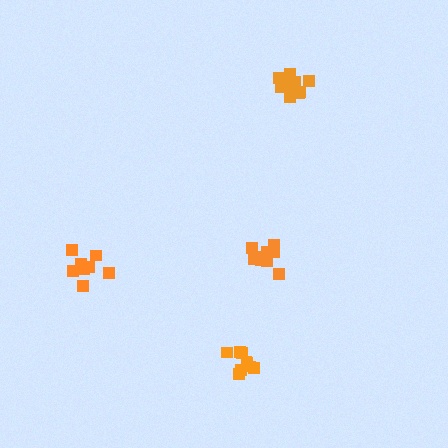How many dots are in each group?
Group 1: 11 dots, Group 2: 9 dots, Group 3: 10 dots, Group 4: 12 dots (42 total).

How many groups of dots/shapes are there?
There are 4 groups.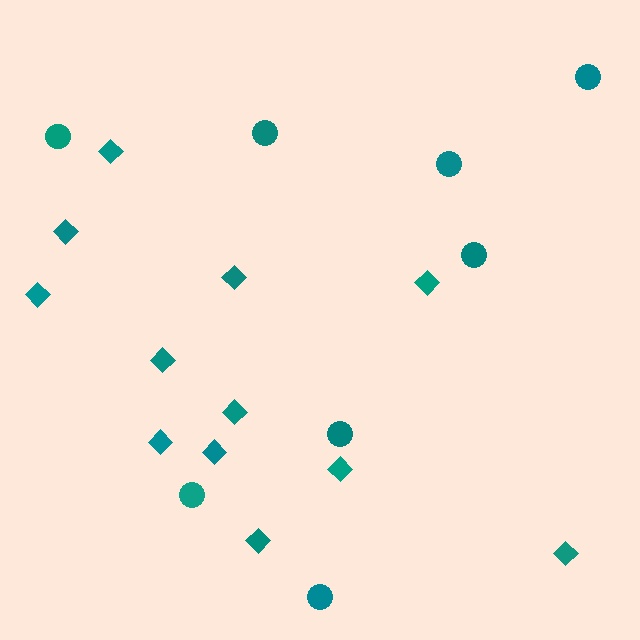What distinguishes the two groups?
There are 2 groups: one group of circles (8) and one group of diamonds (12).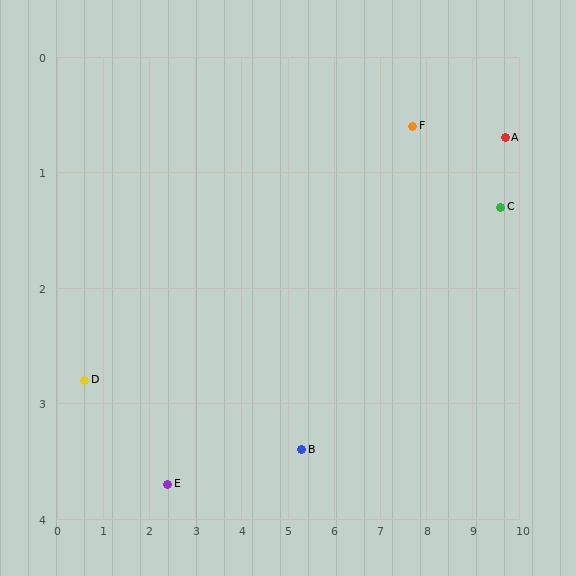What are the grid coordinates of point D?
Point D is at approximately (0.6, 2.8).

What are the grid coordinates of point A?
Point A is at approximately (9.7, 0.7).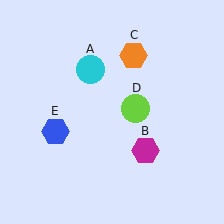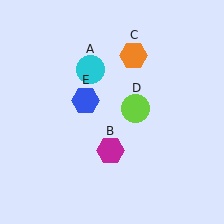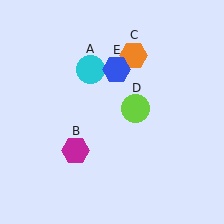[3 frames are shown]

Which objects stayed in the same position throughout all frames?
Cyan circle (object A) and orange hexagon (object C) and lime circle (object D) remained stationary.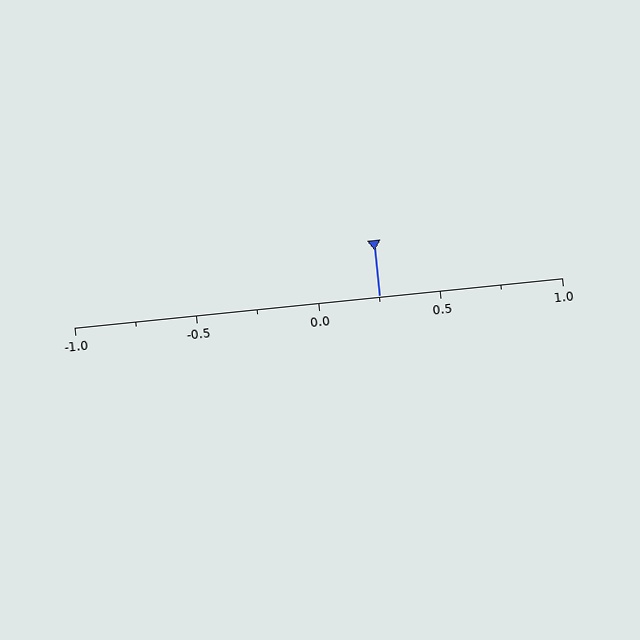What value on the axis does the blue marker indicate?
The marker indicates approximately 0.25.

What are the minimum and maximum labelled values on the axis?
The axis runs from -1.0 to 1.0.